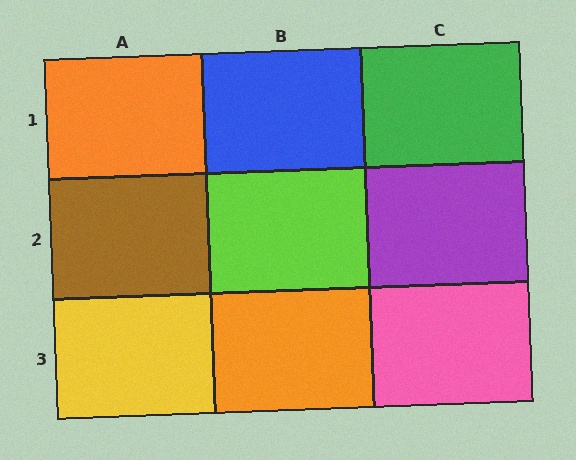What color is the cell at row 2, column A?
Brown.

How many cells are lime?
1 cell is lime.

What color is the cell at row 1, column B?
Blue.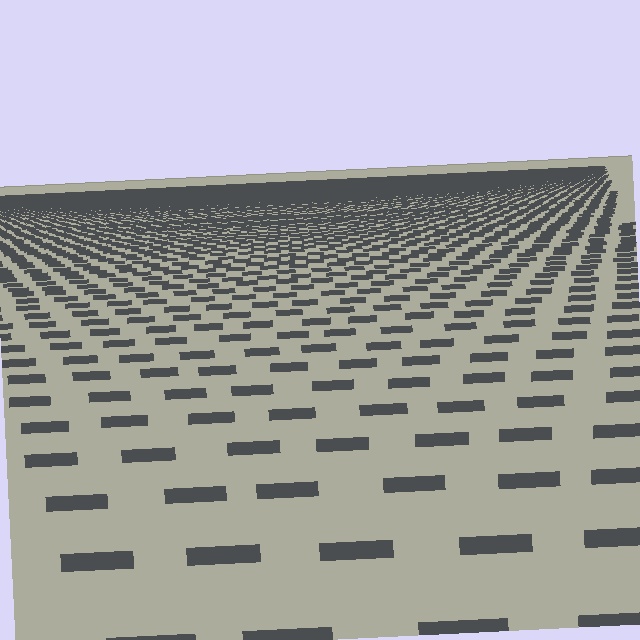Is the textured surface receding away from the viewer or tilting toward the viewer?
The surface is receding away from the viewer. Texture elements get smaller and denser toward the top.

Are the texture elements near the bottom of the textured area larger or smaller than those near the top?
Larger. Near the bottom, elements are closer to the viewer and appear at a bigger on-screen size.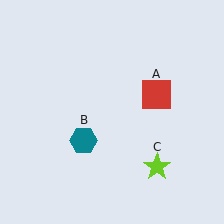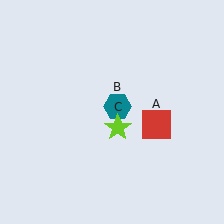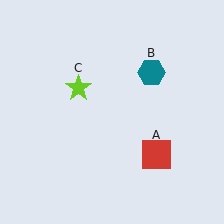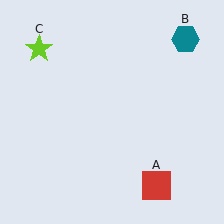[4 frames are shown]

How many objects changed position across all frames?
3 objects changed position: red square (object A), teal hexagon (object B), lime star (object C).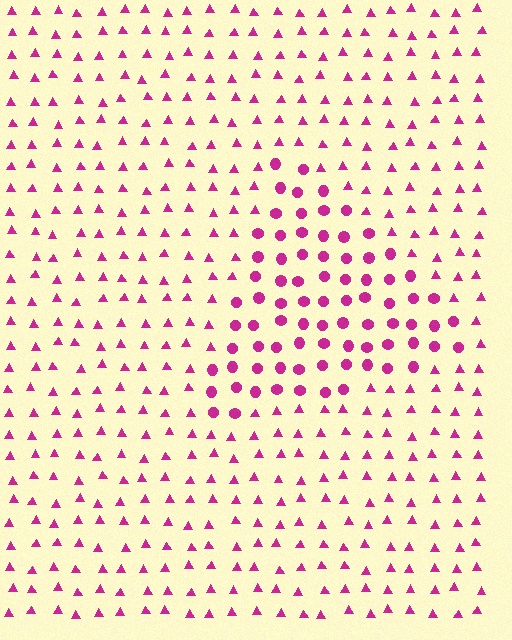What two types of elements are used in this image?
The image uses circles inside the triangle region and triangles outside it.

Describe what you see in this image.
The image is filled with small magenta elements arranged in a uniform grid. A triangle-shaped region contains circles, while the surrounding area contains triangles. The boundary is defined purely by the change in element shape.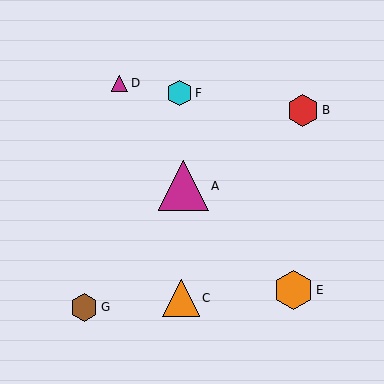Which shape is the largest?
The magenta triangle (labeled A) is the largest.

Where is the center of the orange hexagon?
The center of the orange hexagon is at (294, 290).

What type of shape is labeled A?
Shape A is a magenta triangle.